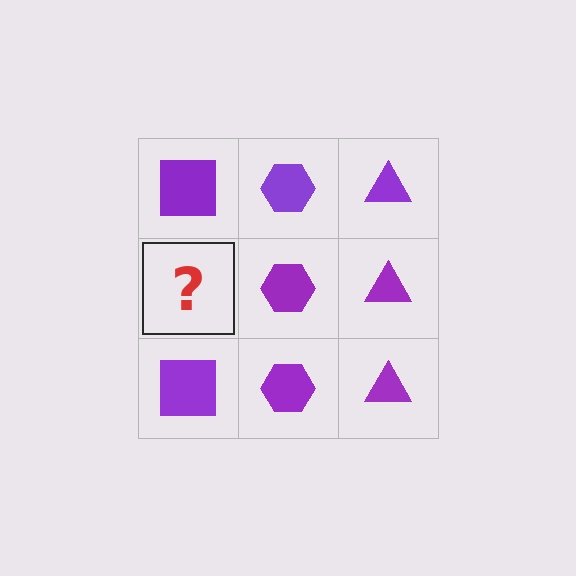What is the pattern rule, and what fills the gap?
The rule is that each column has a consistent shape. The gap should be filled with a purple square.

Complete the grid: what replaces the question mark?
The question mark should be replaced with a purple square.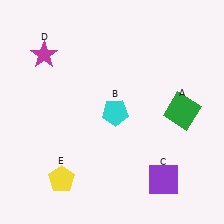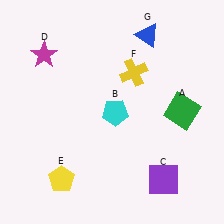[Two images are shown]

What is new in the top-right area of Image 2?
A blue triangle (G) was added in the top-right area of Image 2.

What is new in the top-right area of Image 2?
A yellow cross (F) was added in the top-right area of Image 2.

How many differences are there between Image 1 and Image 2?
There are 2 differences between the two images.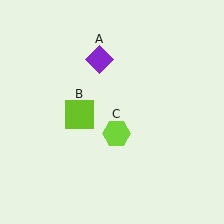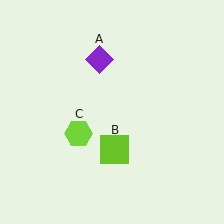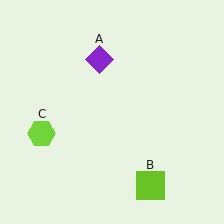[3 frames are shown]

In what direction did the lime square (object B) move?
The lime square (object B) moved down and to the right.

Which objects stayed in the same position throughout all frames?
Purple diamond (object A) remained stationary.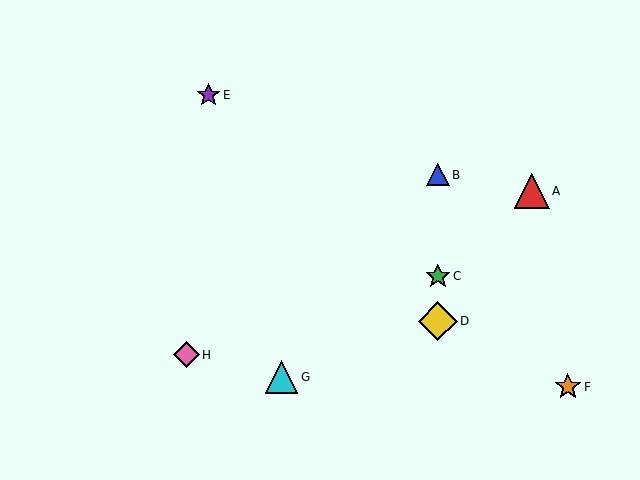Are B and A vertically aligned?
No, B is at x≈438 and A is at x≈532.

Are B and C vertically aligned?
Yes, both are at x≈438.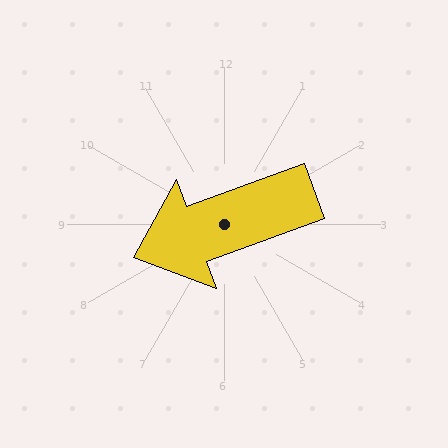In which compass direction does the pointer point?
West.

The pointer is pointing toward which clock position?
Roughly 8 o'clock.